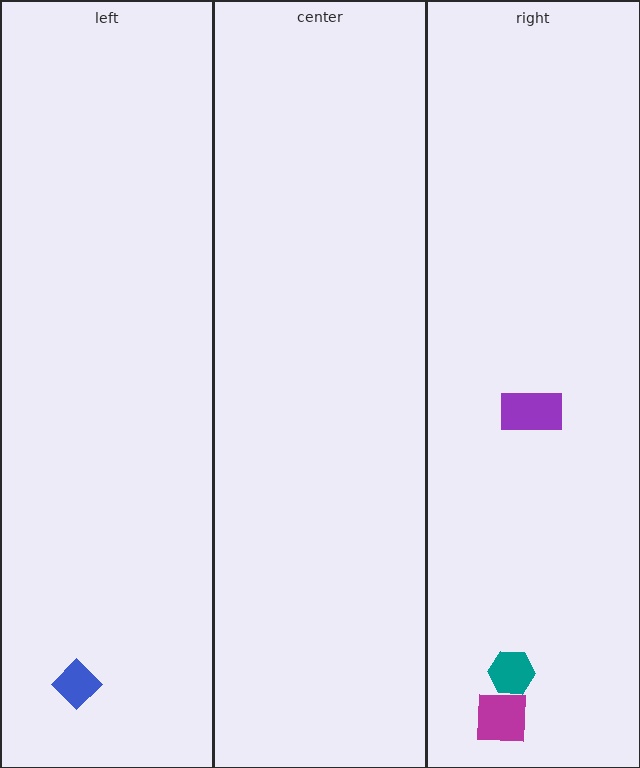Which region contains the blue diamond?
The left region.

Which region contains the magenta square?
The right region.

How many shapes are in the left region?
1.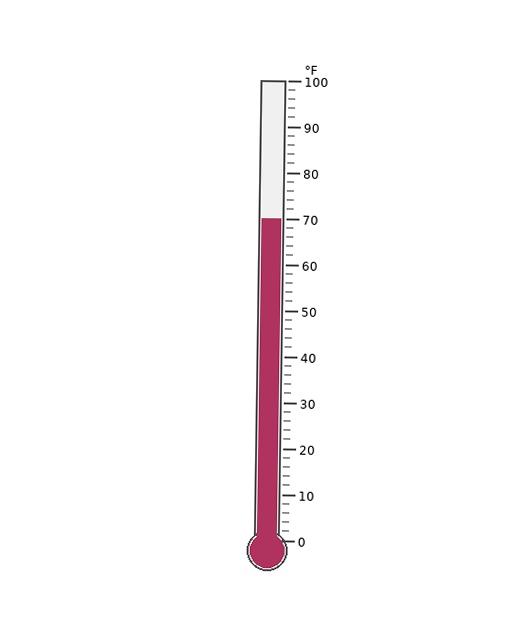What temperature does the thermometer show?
The thermometer shows approximately 70°F.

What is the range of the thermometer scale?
The thermometer scale ranges from 0°F to 100°F.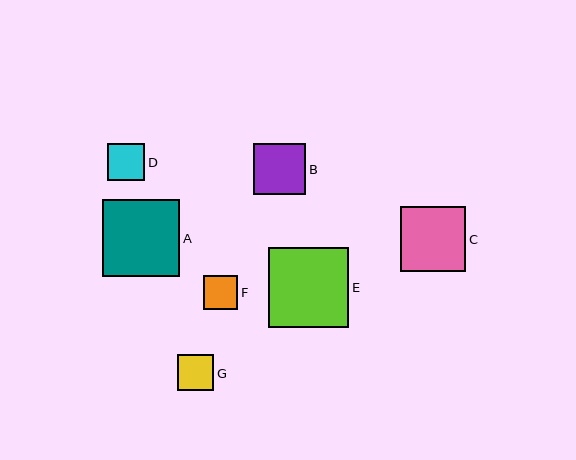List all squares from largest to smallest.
From largest to smallest: E, A, C, B, D, G, F.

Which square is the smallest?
Square F is the smallest with a size of approximately 34 pixels.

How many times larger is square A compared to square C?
Square A is approximately 1.2 times the size of square C.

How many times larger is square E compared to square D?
Square E is approximately 2.2 times the size of square D.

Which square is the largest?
Square E is the largest with a size of approximately 80 pixels.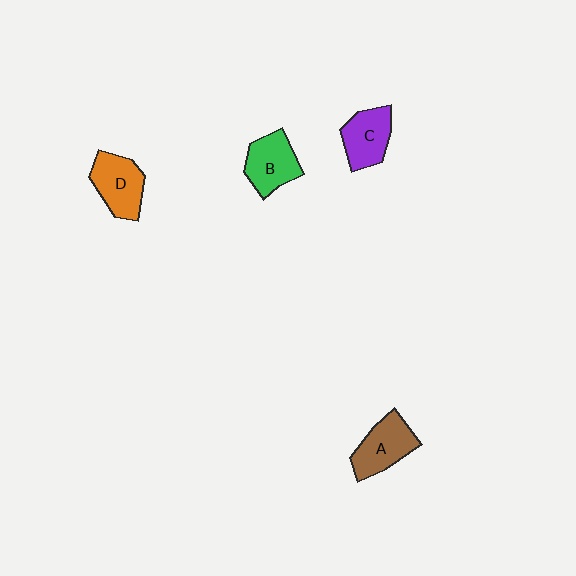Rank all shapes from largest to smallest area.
From largest to smallest: A (brown), D (orange), B (green), C (purple).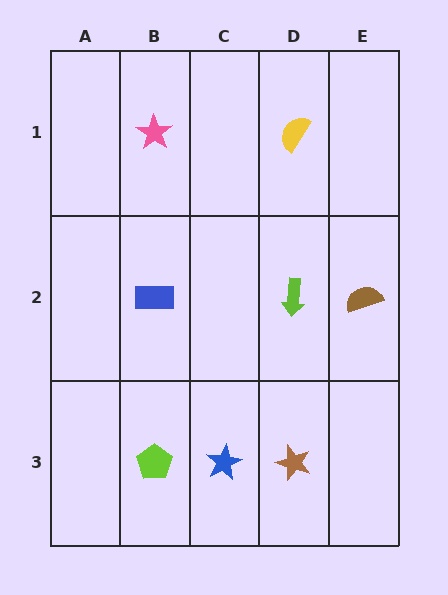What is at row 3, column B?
A lime pentagon.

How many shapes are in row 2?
3 shapes.